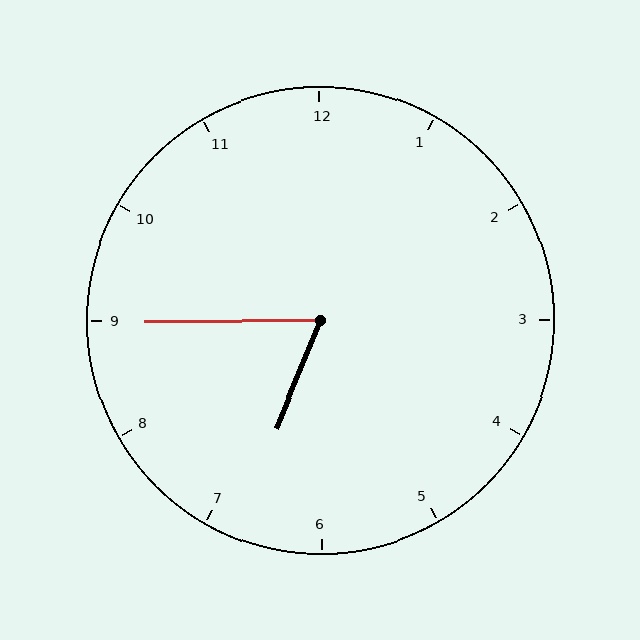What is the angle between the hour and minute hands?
Approximately 68 degrees.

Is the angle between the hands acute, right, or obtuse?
It is acute.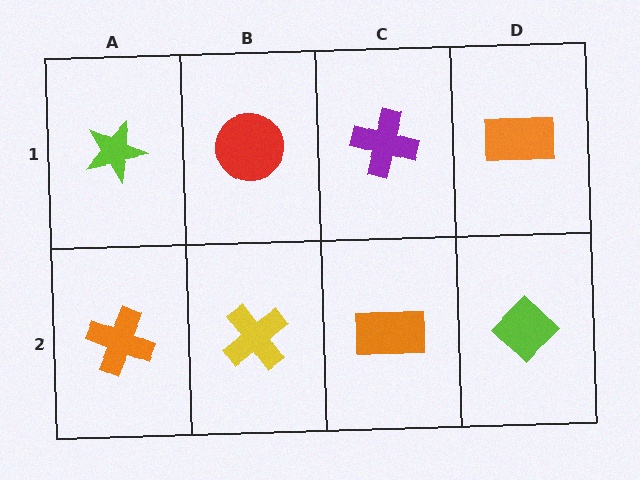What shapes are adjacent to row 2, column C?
A purple cross (row 1, column C), a yellow cross (row 2, column B), a lime diamond (row 2, column D).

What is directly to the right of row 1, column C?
An orange rectangle.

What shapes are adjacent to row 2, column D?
An orange rectangle (row 1, column D), an orange rectangle (row 2, column C).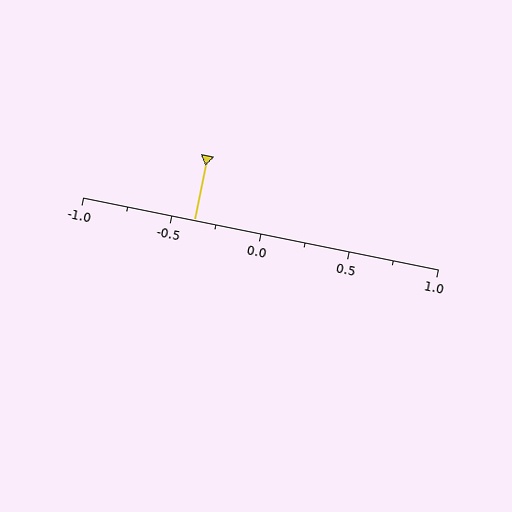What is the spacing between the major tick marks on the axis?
The major ticks are spaced 0.5 apart.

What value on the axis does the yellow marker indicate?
The marker indicates approximately -0.38.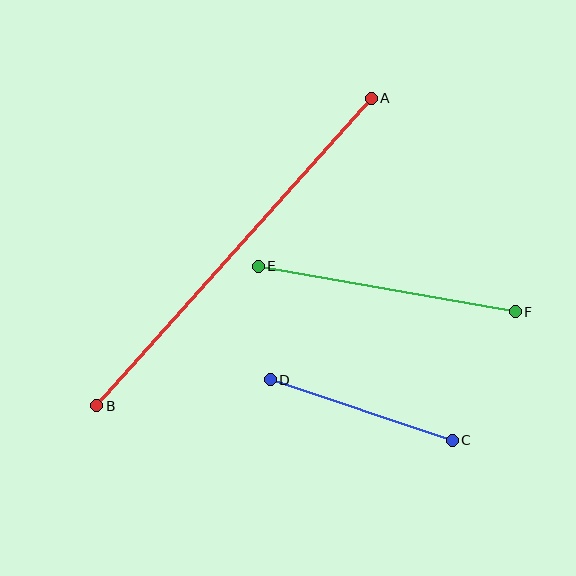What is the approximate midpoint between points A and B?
The midpoint is at approximately (234, 252) pixels.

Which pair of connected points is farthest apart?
Points A and B are farthest apart.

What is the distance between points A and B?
The distance is approximately 412 pixels.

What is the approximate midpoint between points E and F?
The midpoint is at approximately (387, 289) pixels.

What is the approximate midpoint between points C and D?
The midpoint is at approximately (361, 410) pixels.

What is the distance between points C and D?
The distance is approximately 192 pixels.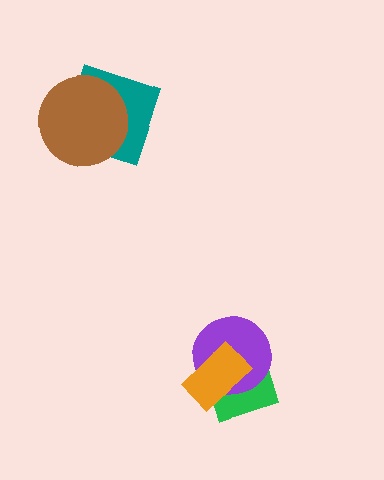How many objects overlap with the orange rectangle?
2 objects overlap with the orange rectangle.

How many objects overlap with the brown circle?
1 object overlaps with the brown circle.